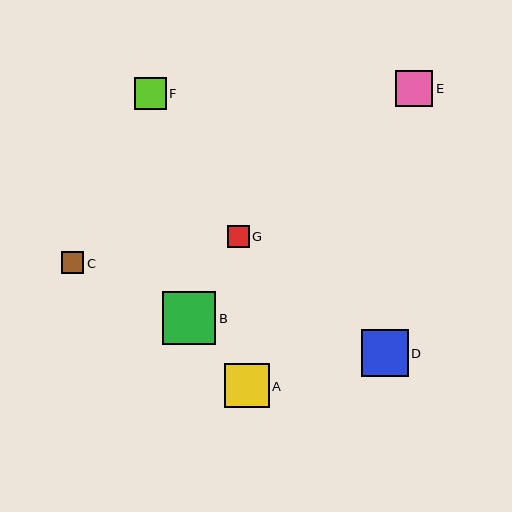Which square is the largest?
Square B is the largest with a size of approximately 53 pixels.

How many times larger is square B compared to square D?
Square B is approximately 1.1 times the size of square D.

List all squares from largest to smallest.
From largest to smallest: B, D, A, E, F, C, G.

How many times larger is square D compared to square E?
Square D is approximately 1.3 times the size of square E.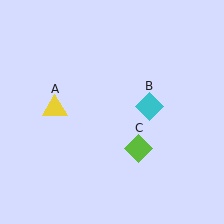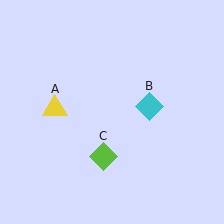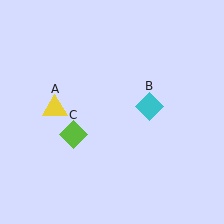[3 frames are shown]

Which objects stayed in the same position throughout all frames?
Yellow triangle (object A) and cyan diamond (object B) remained stationary.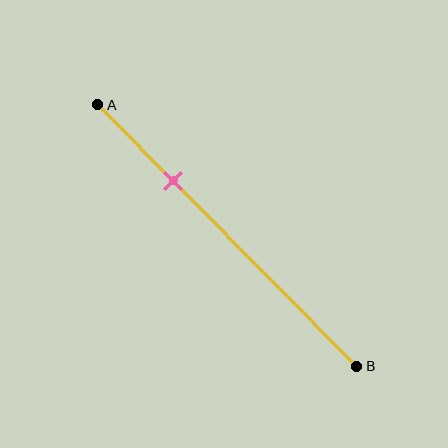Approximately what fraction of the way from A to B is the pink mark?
The pink mark is approximately 30% of the way from A to B.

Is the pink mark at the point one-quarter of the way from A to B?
No, the mark is at about 30% from A, not at the 25% one-quarter point.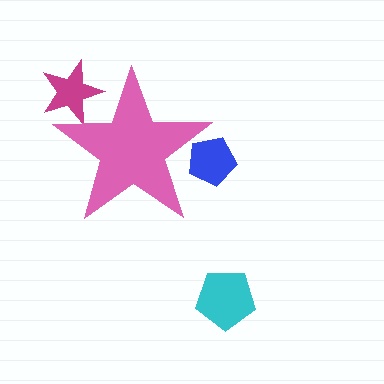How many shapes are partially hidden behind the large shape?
2 shapes are partially hidden.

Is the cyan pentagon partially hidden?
No, the cyan pentagon is fully visible.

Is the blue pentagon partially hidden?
Yes, the blue pentagon is partially hidden behind the pink star.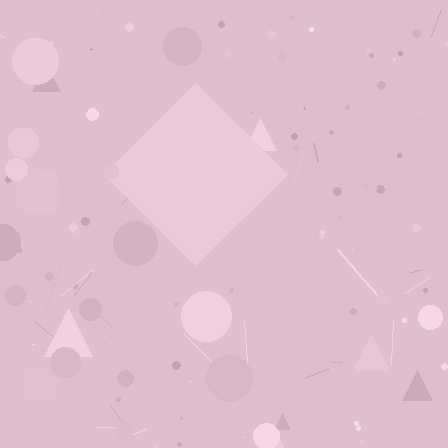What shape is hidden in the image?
A diamond is hidden in the image.